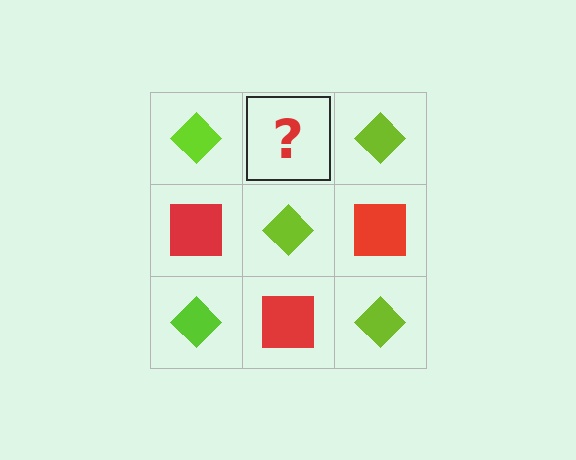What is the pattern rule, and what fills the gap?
The rule is that it alternates lime diamond and red square in a checkerboard pattern. The gap should be filled with a red square.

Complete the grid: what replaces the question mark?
The question mark should be replaced with a red square.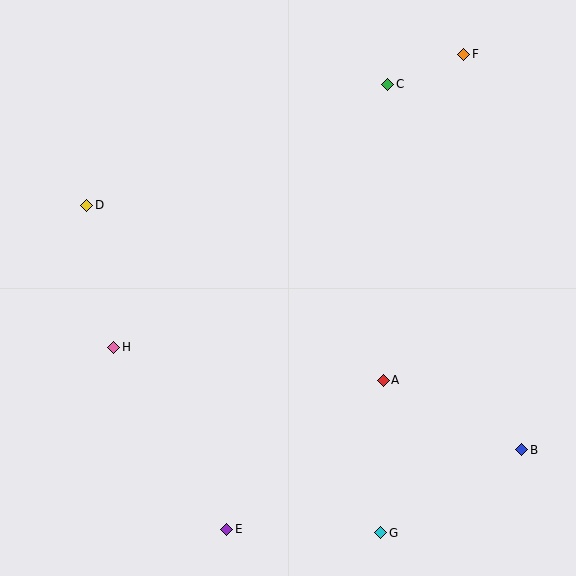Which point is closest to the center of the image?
Point A at (383, 380) is closest to the center.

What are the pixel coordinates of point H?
Point H is at (114, 347).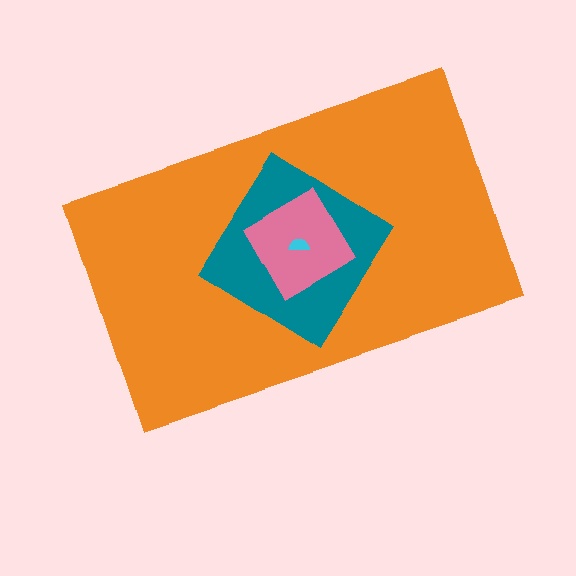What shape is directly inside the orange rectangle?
The teal diamond.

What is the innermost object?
The cyan semicircle.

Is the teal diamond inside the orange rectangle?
Yes.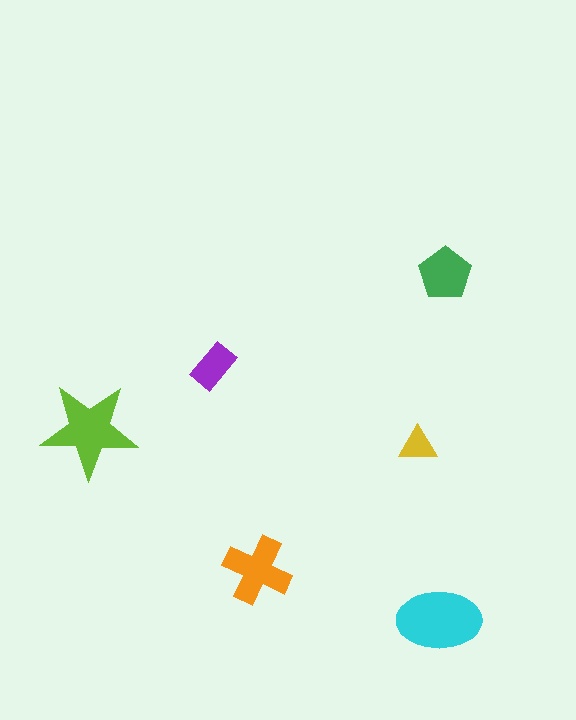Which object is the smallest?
The yellow triangle.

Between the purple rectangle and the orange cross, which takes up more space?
The orange cross.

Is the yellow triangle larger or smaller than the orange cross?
Smaller.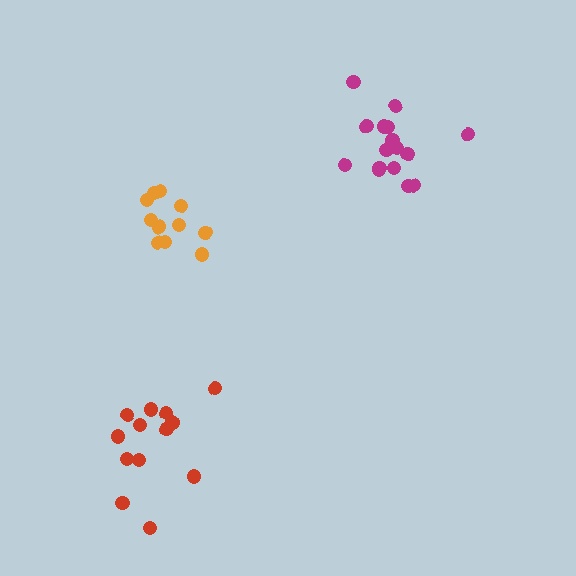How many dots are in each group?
Group 1: 16 dots, Group 2: 13 dots, Group 3: 11 dots (40 total).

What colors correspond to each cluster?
The clusters are colored: magenta, red, orange.